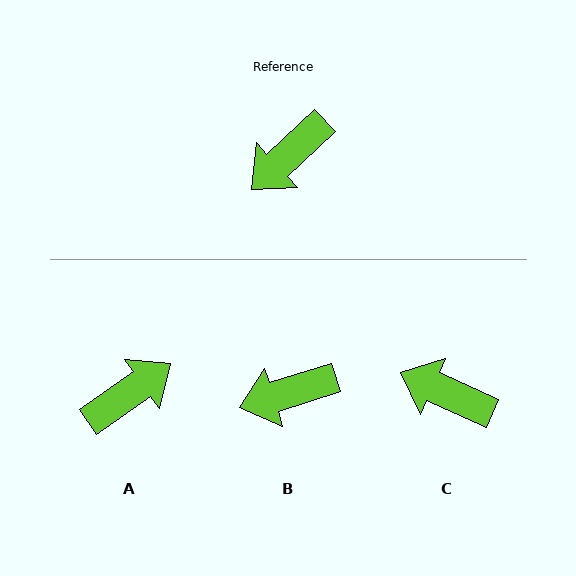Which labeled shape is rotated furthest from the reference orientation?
A, about 172 degrees away.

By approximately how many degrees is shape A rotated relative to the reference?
Approximately 172 degrees counter-clockwise.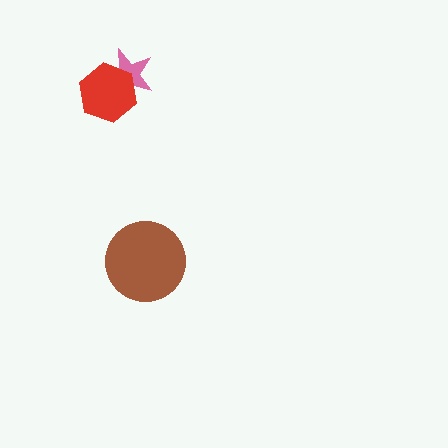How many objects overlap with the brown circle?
0 objects overlap with the brown circle.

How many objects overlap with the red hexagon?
1 object overlaps with the red hexagon.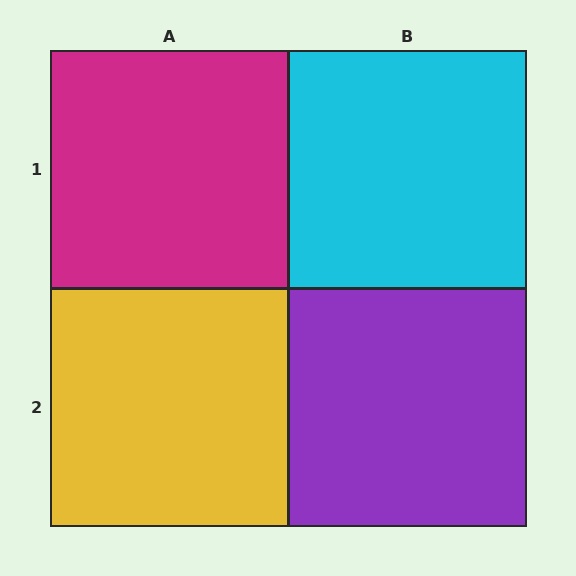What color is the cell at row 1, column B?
Cyan.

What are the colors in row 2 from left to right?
Yellow, purple.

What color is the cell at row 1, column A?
Magenta.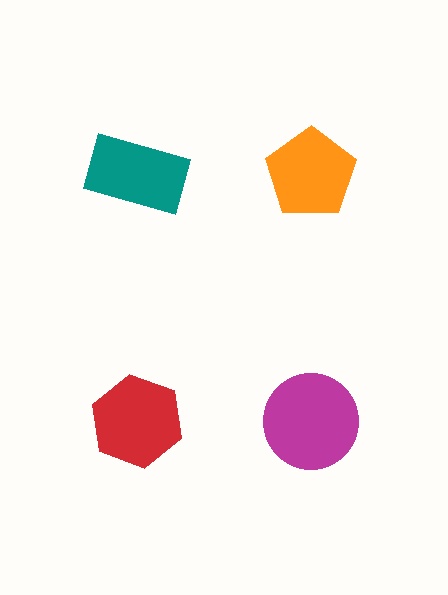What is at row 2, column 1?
A red hexagon.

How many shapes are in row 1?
2 shapes.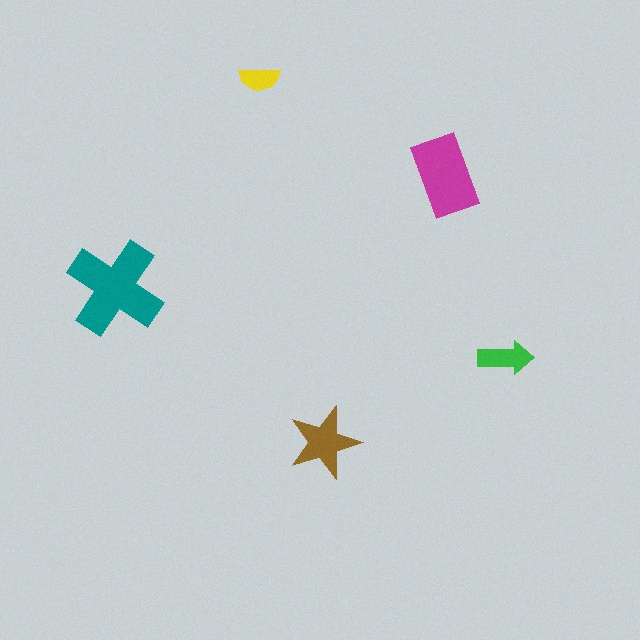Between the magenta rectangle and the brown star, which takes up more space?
The magenta rectangle.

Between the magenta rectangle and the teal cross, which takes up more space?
The teal cross.